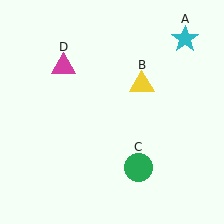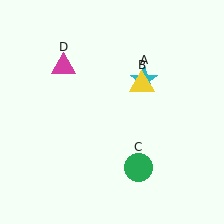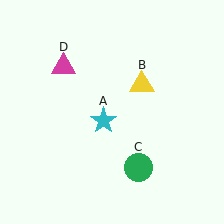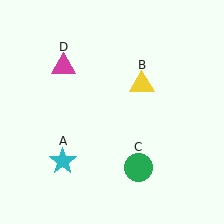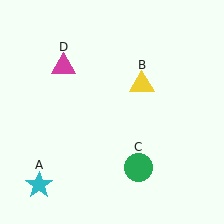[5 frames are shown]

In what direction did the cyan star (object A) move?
The cyan star (object A) moved down and to the left.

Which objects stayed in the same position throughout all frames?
Yellow triangle (object B) and green circle (object C) and magenta triangle (object D) remained stationary.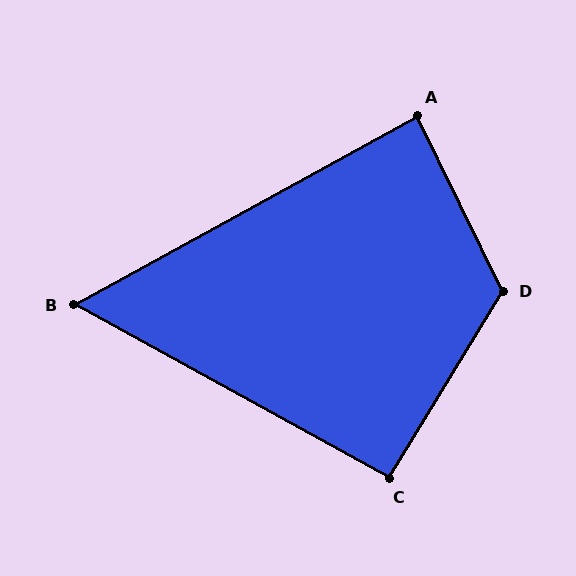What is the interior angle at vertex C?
Approximately 93 degrees (approximately right).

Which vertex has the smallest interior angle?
B, at approximately 58 degrees.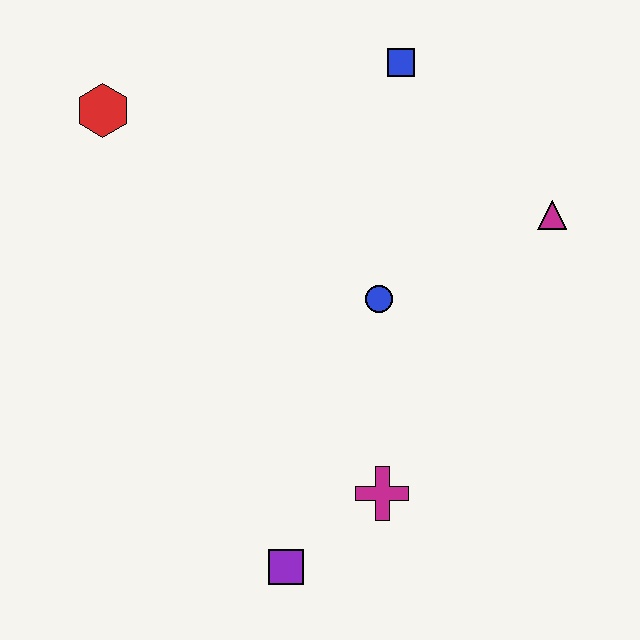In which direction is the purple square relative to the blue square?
The purple square is below the blue square.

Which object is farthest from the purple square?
The blue square is farthest from the purple square.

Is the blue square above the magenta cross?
Yes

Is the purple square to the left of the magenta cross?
Yes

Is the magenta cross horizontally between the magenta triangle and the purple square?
Yes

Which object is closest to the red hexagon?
The blue square is closest to the red hexagon.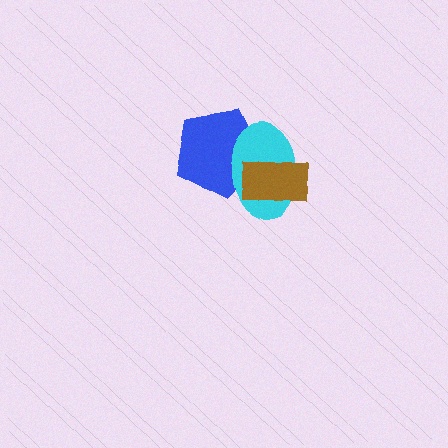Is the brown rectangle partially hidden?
No, no other shape covers it.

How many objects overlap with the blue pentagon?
2 objects overlap with the blue pentagon.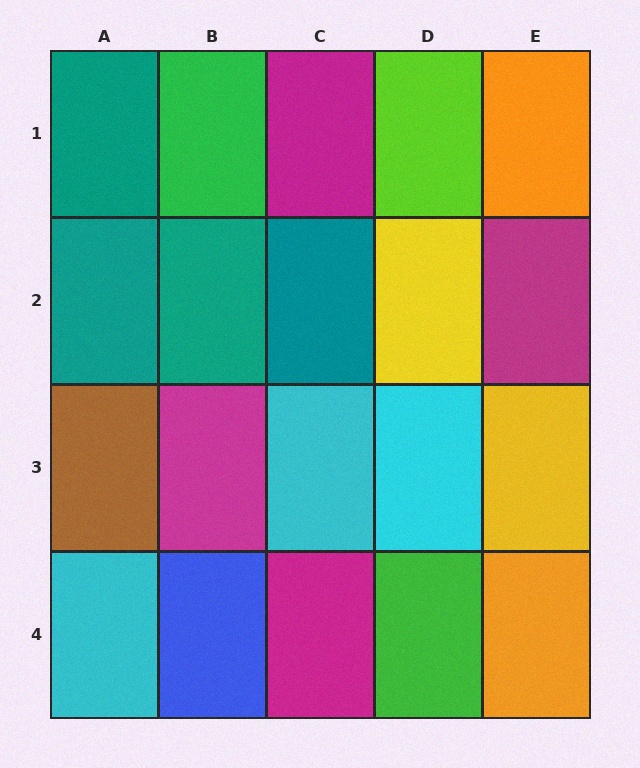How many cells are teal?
4 cells are teal.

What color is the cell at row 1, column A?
Teal.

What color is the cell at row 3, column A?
Brown.